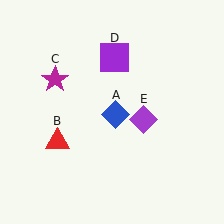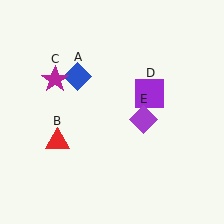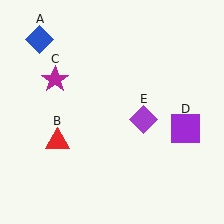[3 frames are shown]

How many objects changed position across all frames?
2 objects changed position: blue diamond (object A), purple square (object D).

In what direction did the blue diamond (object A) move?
The blue diamond (object A) moved up and to the left.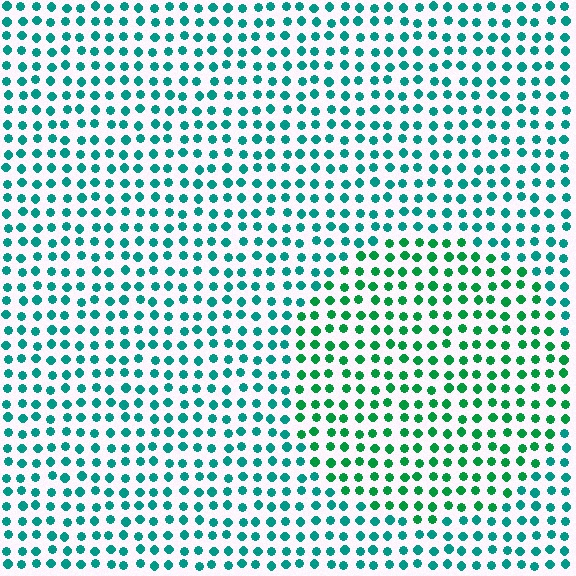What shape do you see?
I see a circle.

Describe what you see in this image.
The image is filled with small teal elements in a uniform arrangement. A circle-shaped region is visible where the elements are tinted to a slightly different hue, forming a subtle color boundary.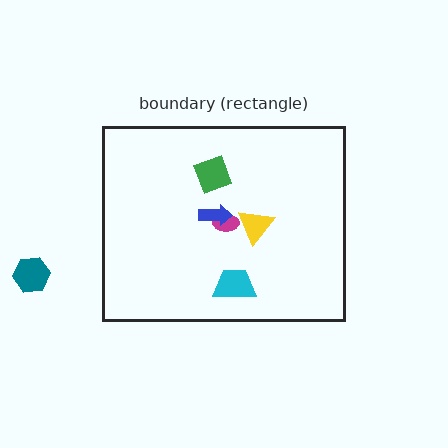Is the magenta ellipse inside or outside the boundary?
Inside.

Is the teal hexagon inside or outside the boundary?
Outside.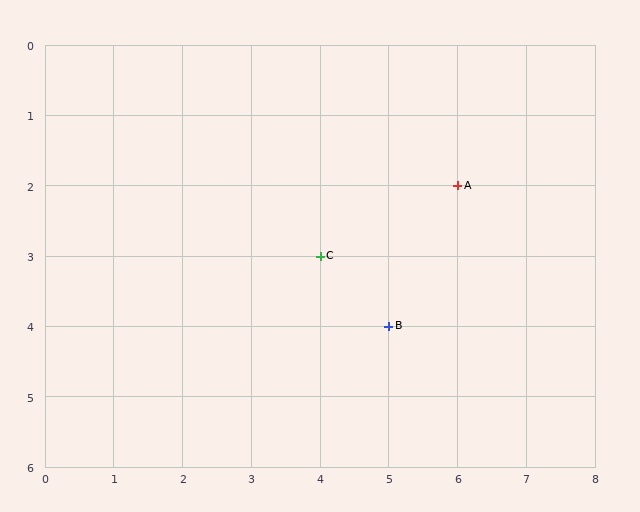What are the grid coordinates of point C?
Point C is at grid coordinates (4, 3).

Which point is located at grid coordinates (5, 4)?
Point B is at (5, 4).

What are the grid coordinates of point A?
Point A is at grid coordinates (6, 2).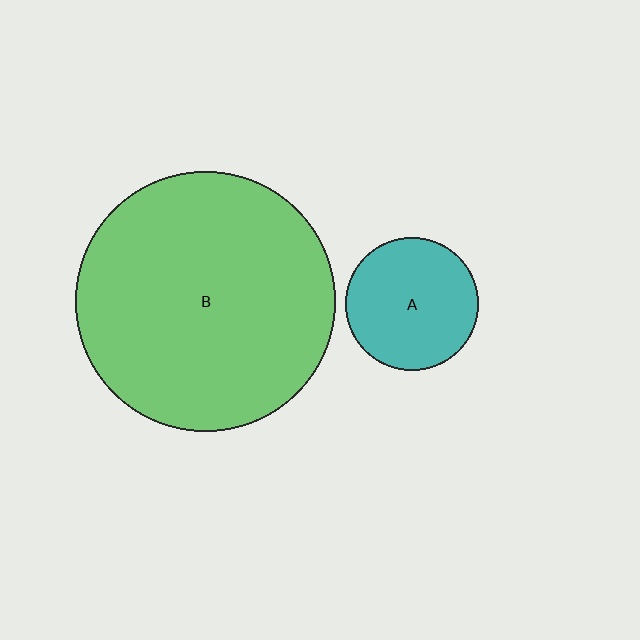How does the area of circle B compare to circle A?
Approximately 3.8 times.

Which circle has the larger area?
Circle B (green).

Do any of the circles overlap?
No, none of the circles overlap.